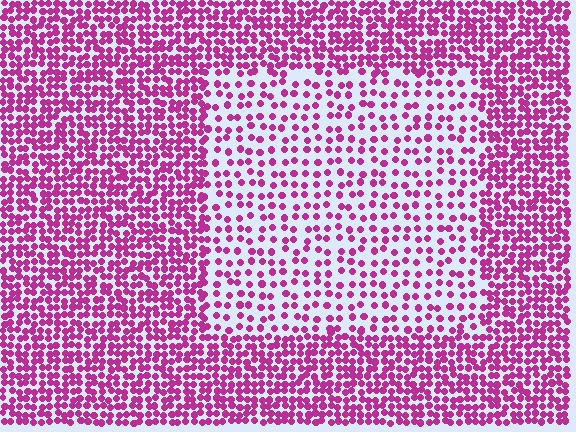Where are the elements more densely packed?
The elements are more densely packed outside the rectangle boundary.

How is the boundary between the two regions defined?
The boundary is defined by a change in element density (approximately 2.1x ratio). All elements are the same color, size, and shape.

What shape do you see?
I see a rectangle.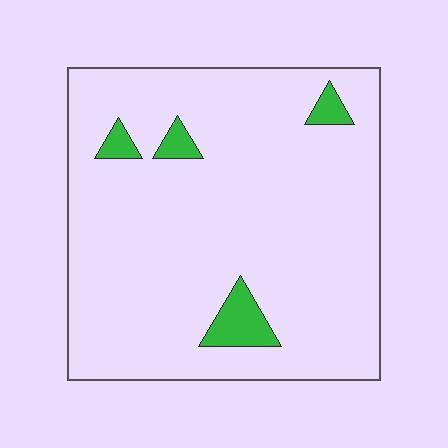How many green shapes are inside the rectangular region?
4.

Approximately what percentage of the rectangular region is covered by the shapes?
Approximately 5%.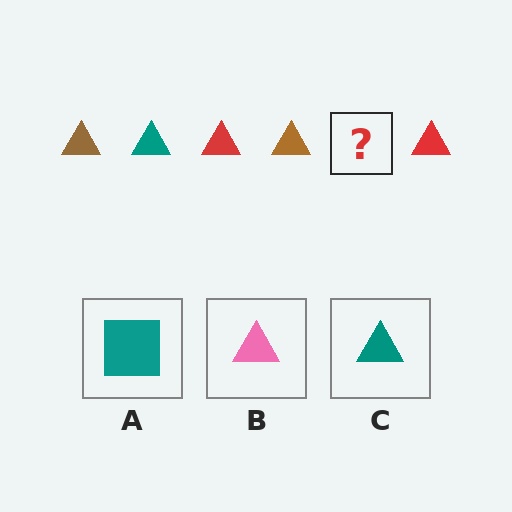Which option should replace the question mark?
Option C.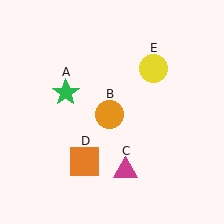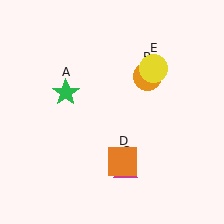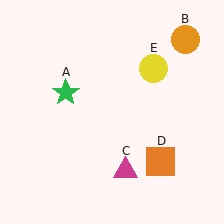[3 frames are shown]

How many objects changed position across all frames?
2 objects changed position: orange circle (object B), orange square (object D).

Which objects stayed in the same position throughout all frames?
Green star (object A) and magenta triangle (object C) and yellow circle (object E) remained stationary.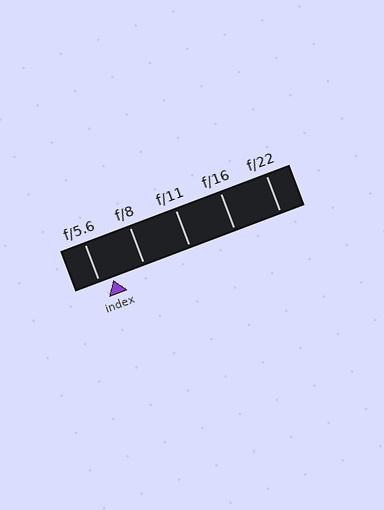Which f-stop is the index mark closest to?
The index mark is closest to f/5.6.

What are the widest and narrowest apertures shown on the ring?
The widest aperture shown is f/5.6 and the narrowest is f/22.